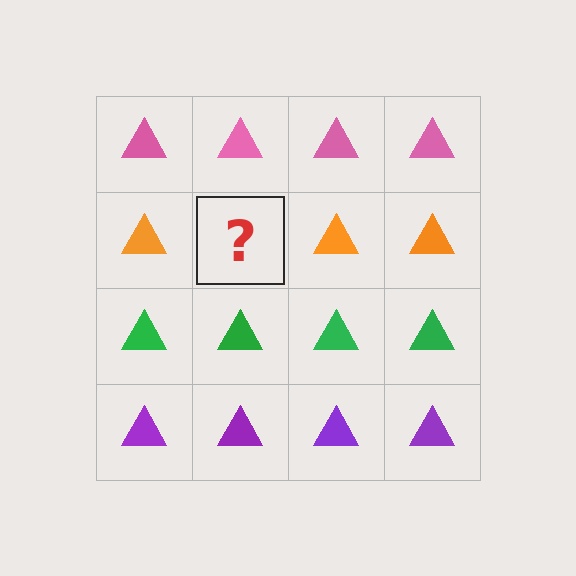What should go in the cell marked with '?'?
The missing cell should contain an orange triangle.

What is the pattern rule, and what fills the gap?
The rule is that each row has a consistent color. The gap should be filled with an orange triangle.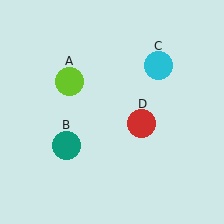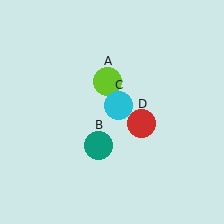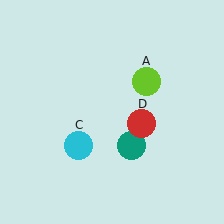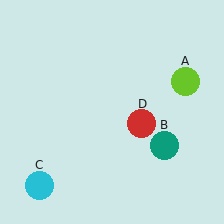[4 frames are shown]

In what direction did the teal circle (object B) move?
The teal circle (object B) moved right.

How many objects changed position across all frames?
3 objects changed position: lime circle (object A), teal circle (object B), cyan circle (object C).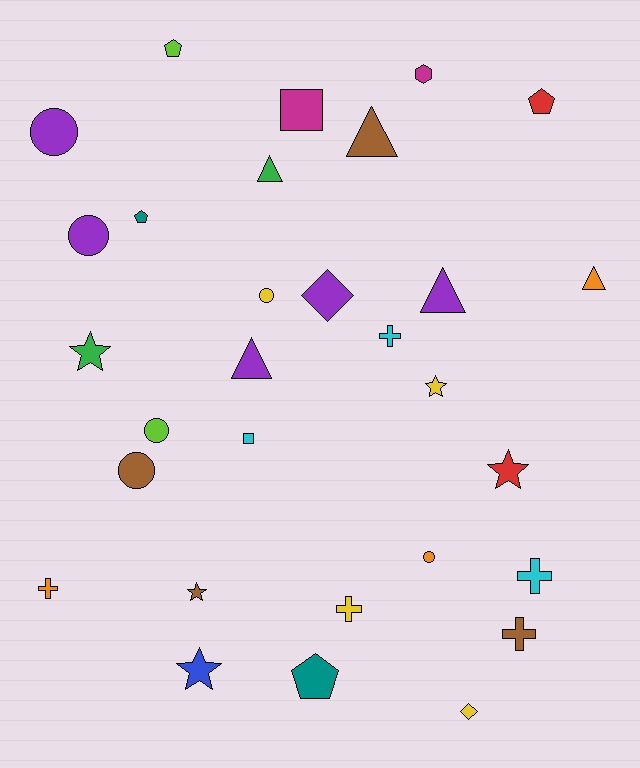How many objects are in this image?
There are 30 objects.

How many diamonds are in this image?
There are 2 diamonds.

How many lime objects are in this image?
There are 2 lime objects.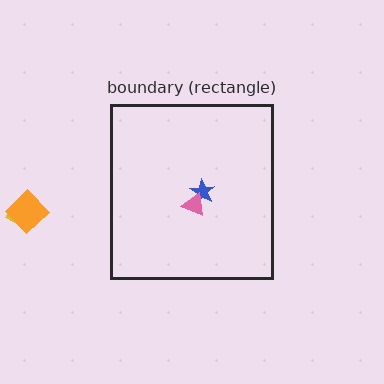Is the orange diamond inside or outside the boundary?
Outside.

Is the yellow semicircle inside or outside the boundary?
Outside.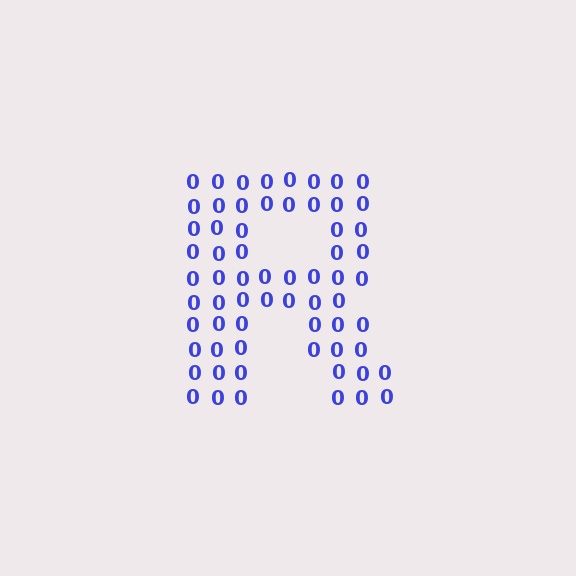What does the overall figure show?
The overall figure shows the letter R.